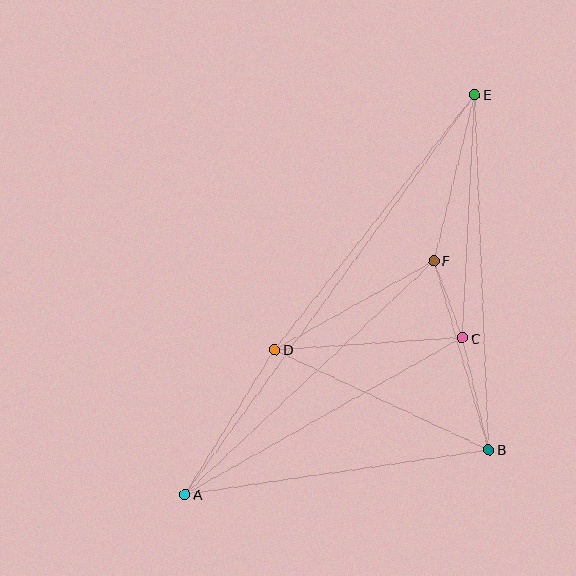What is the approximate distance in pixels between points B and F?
The distance between B and F is approximately 197 pixels.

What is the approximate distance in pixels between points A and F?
The distance between A and F is approximately 341 pixels.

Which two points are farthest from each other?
Points A and E are farthest from each other.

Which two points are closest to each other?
Points C and F are closest to each other.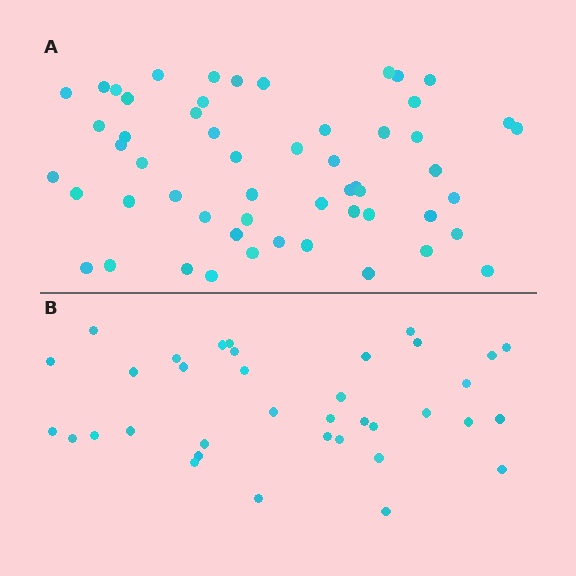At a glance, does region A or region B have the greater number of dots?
Region A (the top region) has more dots.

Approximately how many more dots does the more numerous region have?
Region A has approximately 20 more dots than region B.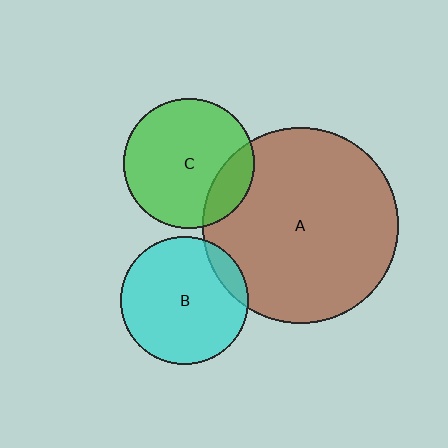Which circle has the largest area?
Circle A (brown).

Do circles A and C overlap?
Yes.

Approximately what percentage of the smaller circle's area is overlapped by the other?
Approximately 20%.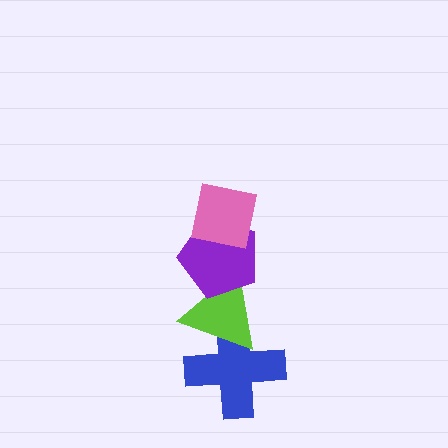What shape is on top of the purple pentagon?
The pink square is on top of the purple pentagon.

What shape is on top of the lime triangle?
The purple pentagon is on top of the lime triangle.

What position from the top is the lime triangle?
The lime triangle is 3rd from the top.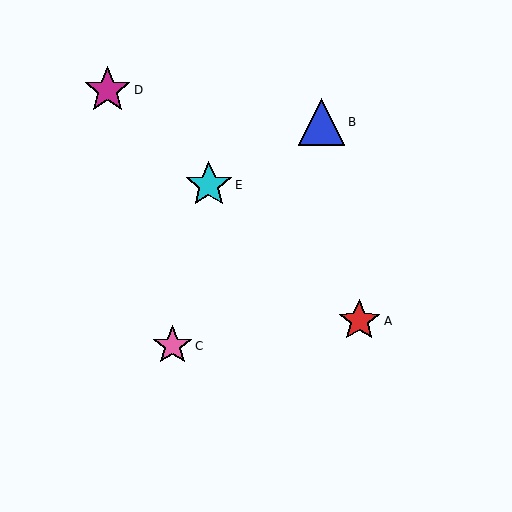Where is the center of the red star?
The center of the red star is at (359, 321).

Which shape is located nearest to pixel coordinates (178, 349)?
The pink star (labeled C) at (172, 346) is nearest to that location.